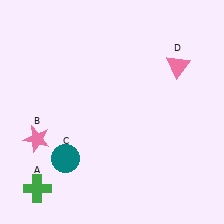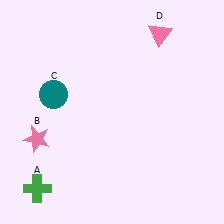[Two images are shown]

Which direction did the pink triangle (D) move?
The pink triangle (D) moved up.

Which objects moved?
The objects that moved are: the teal circle (C), the pink triangle (D).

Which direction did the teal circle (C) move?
The teal circle (C) moved up.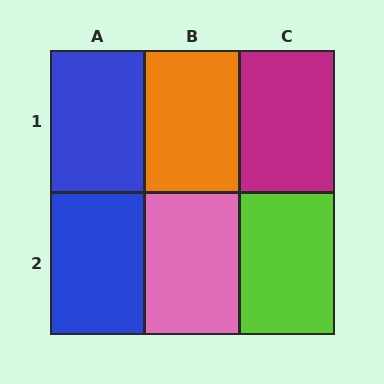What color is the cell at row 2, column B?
Pink.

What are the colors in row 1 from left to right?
Blue, orange, magenta.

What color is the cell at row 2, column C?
Lime.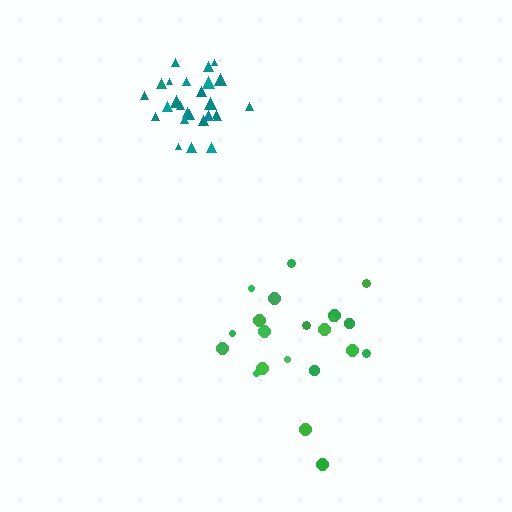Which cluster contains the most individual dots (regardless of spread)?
Teal (26).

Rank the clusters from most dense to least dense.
teal, green.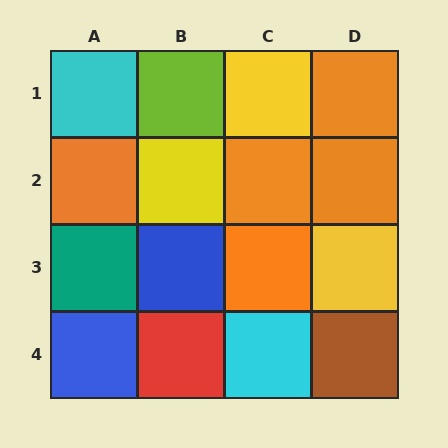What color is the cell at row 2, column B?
Yellow.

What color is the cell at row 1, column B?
Lime.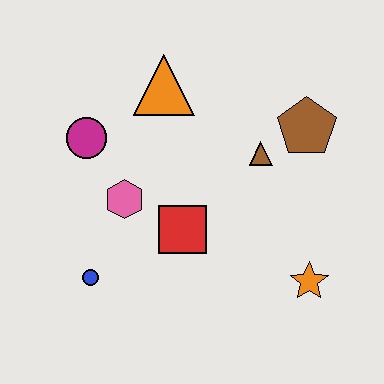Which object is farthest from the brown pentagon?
The blue circle is farthest from the brown pentagon.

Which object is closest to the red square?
The pink hexagon is closest to the red square.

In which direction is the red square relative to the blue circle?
The red square is to the right of the blue circle.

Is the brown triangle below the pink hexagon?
No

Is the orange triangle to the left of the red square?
Yes